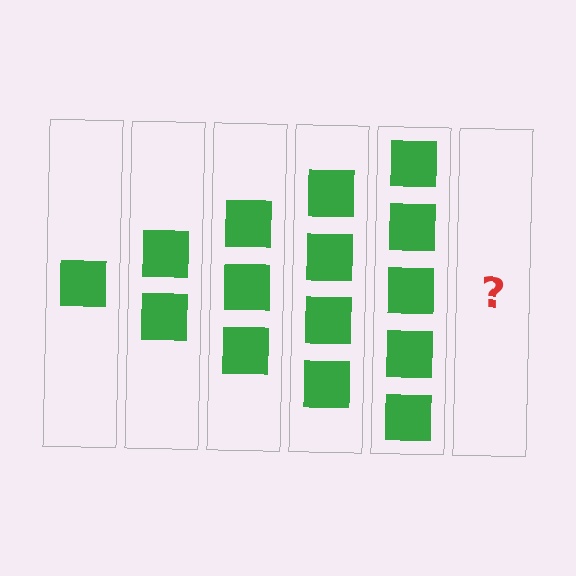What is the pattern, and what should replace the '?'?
The pattern is that each step adds one more square. The '?' should be 6 squares.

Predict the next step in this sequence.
The next step is 6 squares.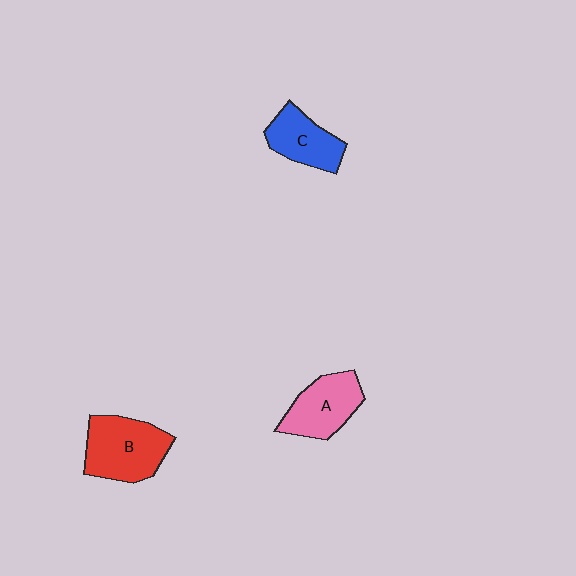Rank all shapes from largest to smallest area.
From largest to smallest: B (red), A (pink), C (blue).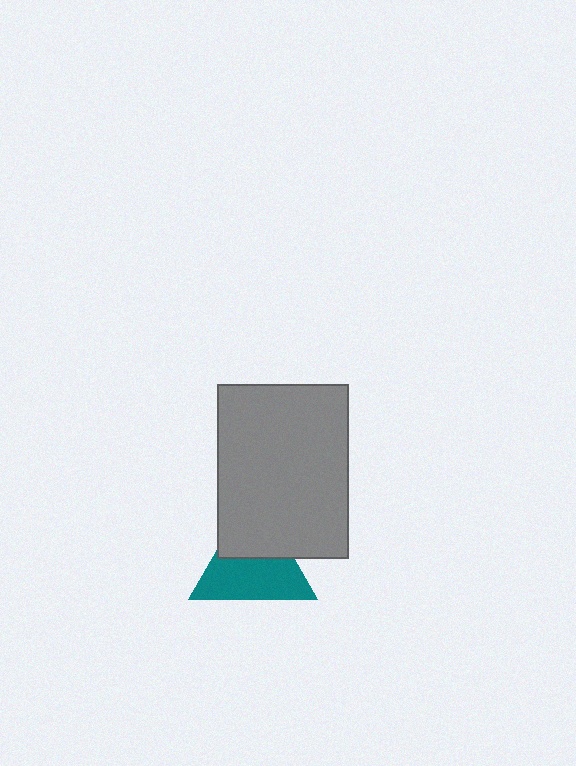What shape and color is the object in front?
The object in front is a gray rectangle.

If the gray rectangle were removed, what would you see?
You would see the complete teal triangle.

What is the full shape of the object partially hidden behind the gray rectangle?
The partially hidden object is a teal triangle.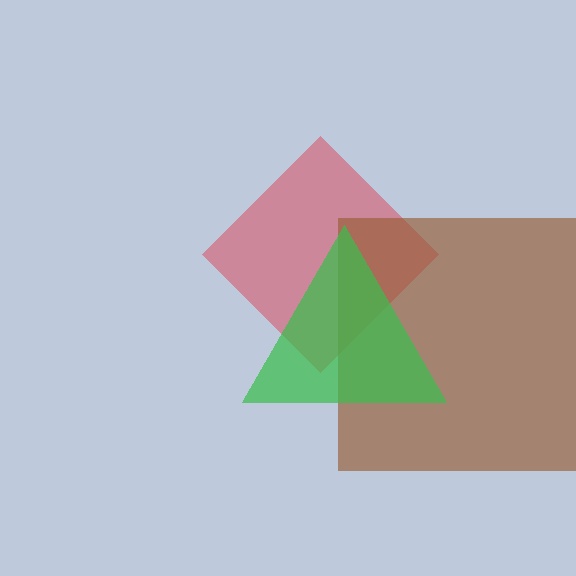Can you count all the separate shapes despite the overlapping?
Yes, there are 3 separate shapes.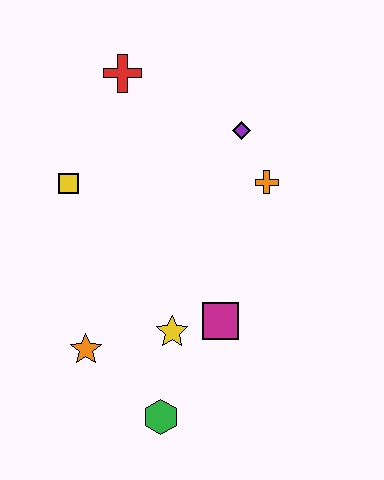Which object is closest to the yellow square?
The red cross is closest to the yellow square.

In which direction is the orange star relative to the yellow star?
The orange star is to the left of the yellow star.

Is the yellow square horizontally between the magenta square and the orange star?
No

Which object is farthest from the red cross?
The green hexagon is farthest from the red cross.